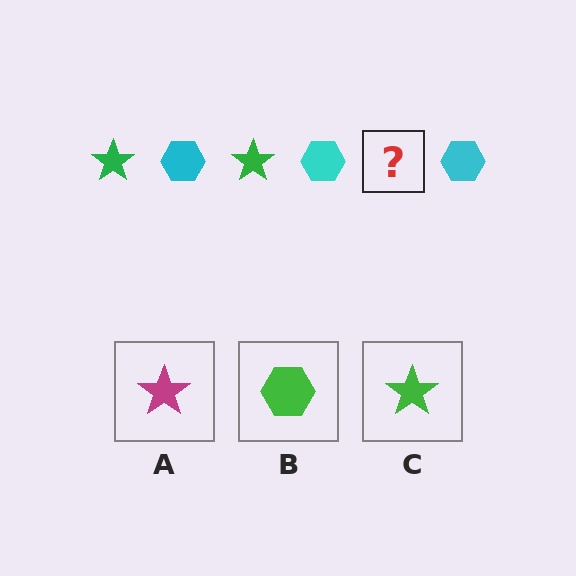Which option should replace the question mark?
Option C.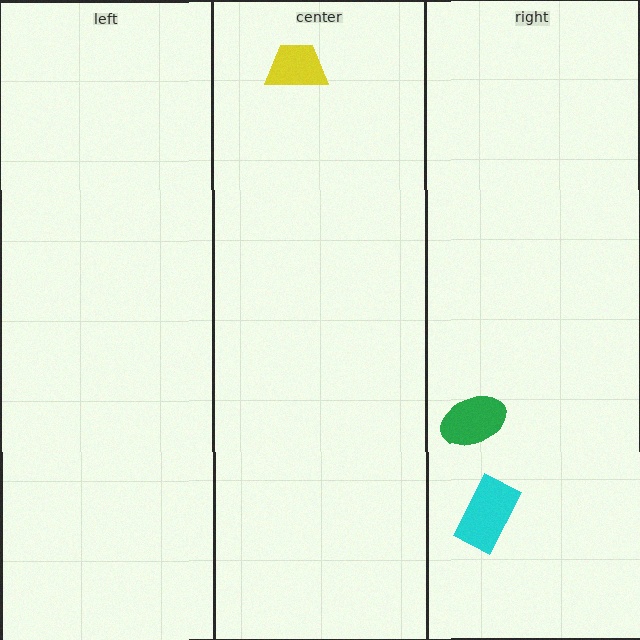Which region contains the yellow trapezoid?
The center region.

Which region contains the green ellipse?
The right region.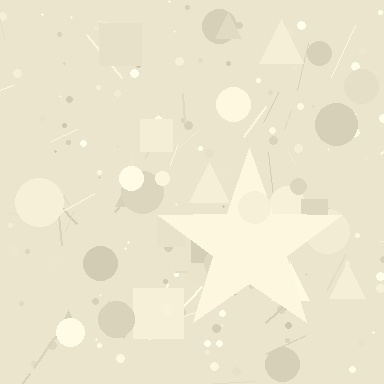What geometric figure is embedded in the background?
A star is embedded in the background.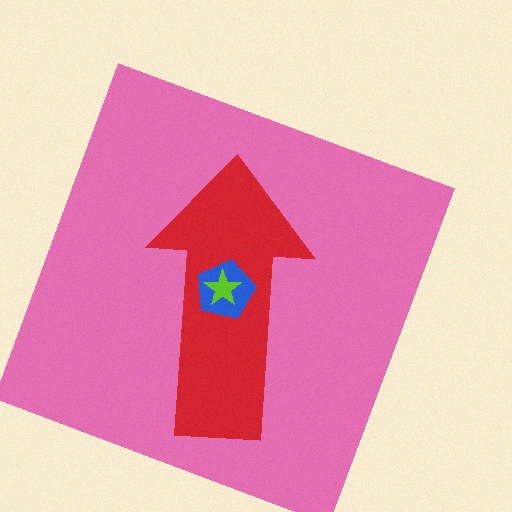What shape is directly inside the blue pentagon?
The lime star.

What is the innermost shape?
The lime star.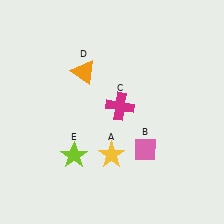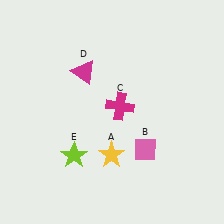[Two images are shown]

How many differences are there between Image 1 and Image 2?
There is 1 difference between the two images.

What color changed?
The triangle (D) changed from orange in Image 1 to magenta in Image 2.